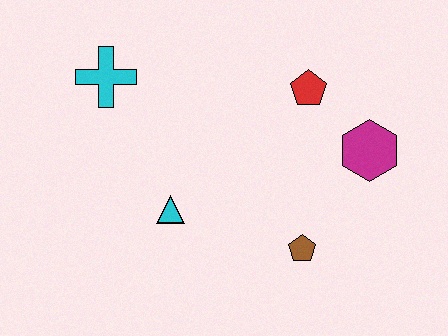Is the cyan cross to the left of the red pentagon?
Yes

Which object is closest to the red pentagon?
The magenta hexagon is closest to the red pentagon.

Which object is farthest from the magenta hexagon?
The cyan cross is farthest from the magenta hexagon.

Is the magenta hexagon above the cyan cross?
No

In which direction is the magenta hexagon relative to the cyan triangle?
The magenta hexagon is to the right of the cyan triangle.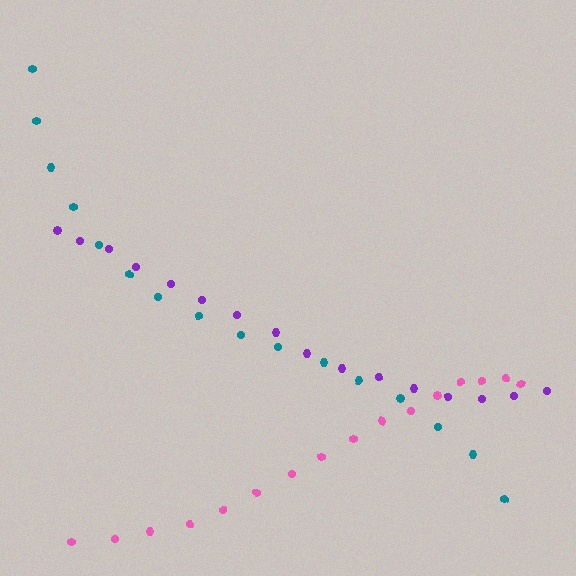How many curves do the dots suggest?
There are 3 distinct paths.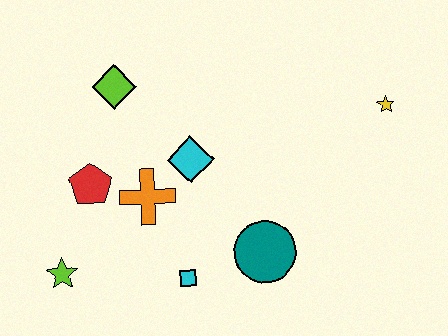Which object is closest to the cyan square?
The teal circle is closest to the cyan square.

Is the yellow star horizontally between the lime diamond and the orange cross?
No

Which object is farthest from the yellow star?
The lime star is farthest from the yellow star.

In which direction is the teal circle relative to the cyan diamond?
The teal circle is below the cyan diamond.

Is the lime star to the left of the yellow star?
Yes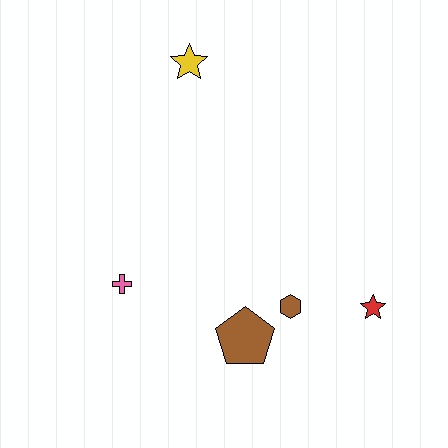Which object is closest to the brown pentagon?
The brown hexagon is closest to the brown pentagon.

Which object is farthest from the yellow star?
The red star is farthest from the yellow star.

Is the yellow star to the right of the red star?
No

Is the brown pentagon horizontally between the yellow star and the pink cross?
No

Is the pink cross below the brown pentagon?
No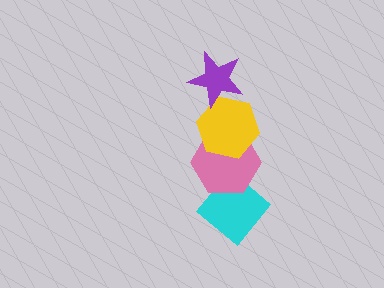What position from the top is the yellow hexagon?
The yellow hexagon is 2nd from the top.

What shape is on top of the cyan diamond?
The pink hexagon is on top of the cyan diamond.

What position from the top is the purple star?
The purple star is 1st from the top.